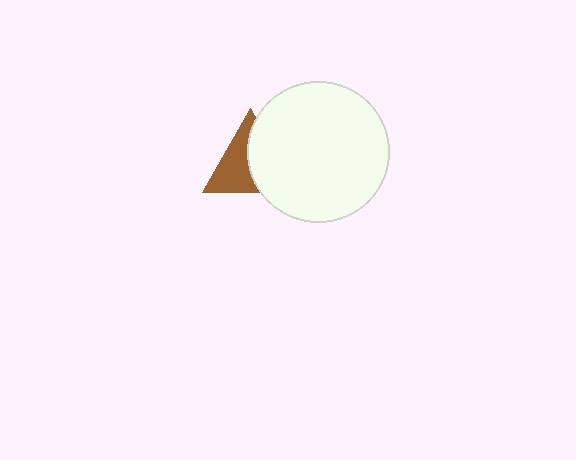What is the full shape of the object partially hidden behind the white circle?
The partially hidden object is a brown triangle.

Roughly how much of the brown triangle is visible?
About half of it is visible (roughly 51%).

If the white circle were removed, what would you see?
You would see the complete brown triangle.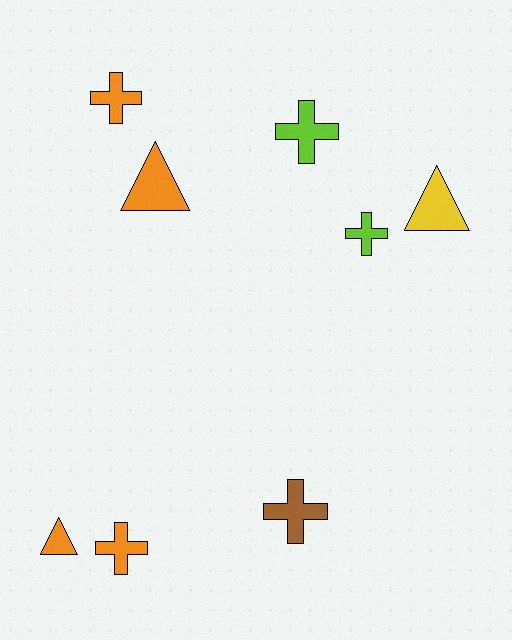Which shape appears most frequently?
Cross, with 5 objects.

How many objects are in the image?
There are 8 objects.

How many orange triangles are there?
There are 2 orange triangles.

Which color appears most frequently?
Orange, with 4 objects.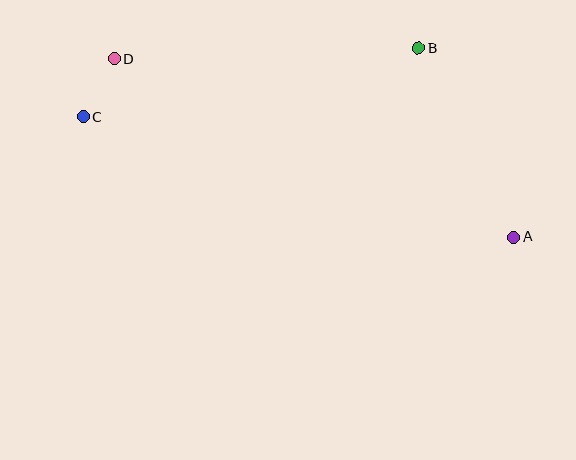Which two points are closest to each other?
Points C and D are closest to each other.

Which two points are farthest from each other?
Points A and C are farthest from each other.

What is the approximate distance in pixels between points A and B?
The distance between A and B is approximately 212 pixels.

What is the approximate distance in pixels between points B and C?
The distance between B and C is approximately 342 pixels.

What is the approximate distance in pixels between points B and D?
The distance between B and D is approximately 304 pixels.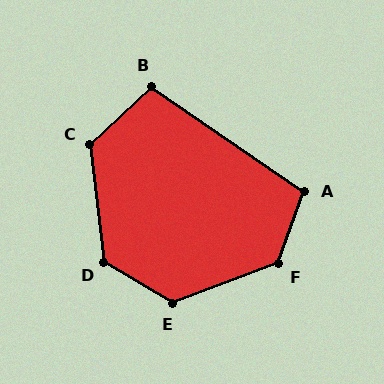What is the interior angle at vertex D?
Approximately 128 degrees (obtuse).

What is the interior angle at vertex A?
Approximately 105 degrees (obtuse).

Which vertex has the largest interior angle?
F, at approximately 130 degrees.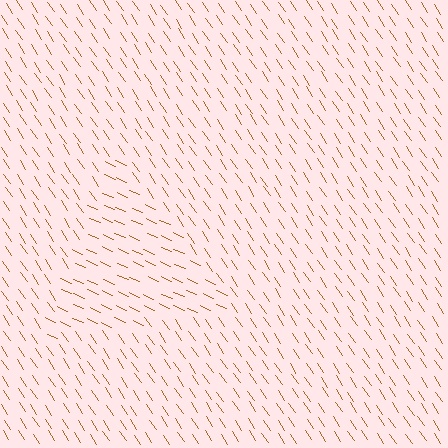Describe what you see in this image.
The image is filled with small brown line segments. A triangle region in the image has lines oriented differently from the surrounding lines, creating a visible texture boundary.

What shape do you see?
I see a triangle.